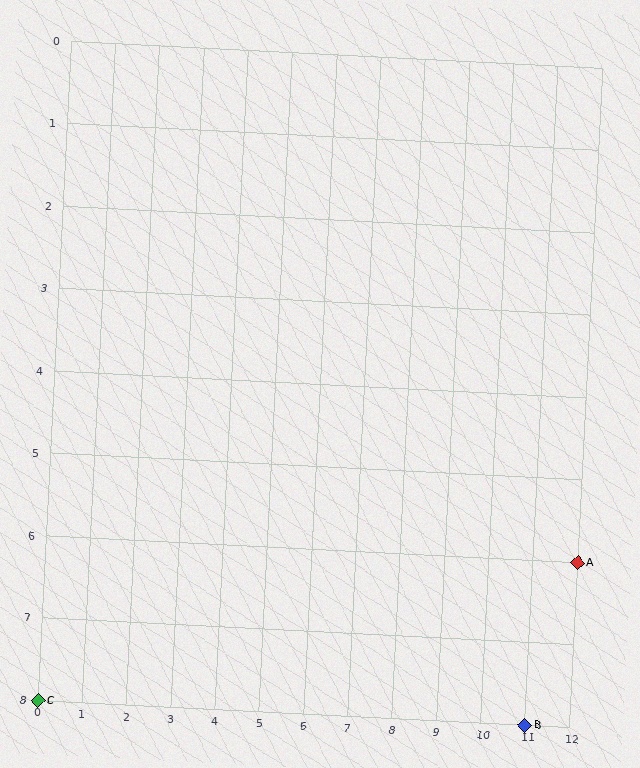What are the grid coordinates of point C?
Point C is at grid coordinates (0, 8).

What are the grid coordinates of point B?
Point B is at grid coordinates (11, 8).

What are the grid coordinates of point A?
Point A is at grid coordinates (12, 6).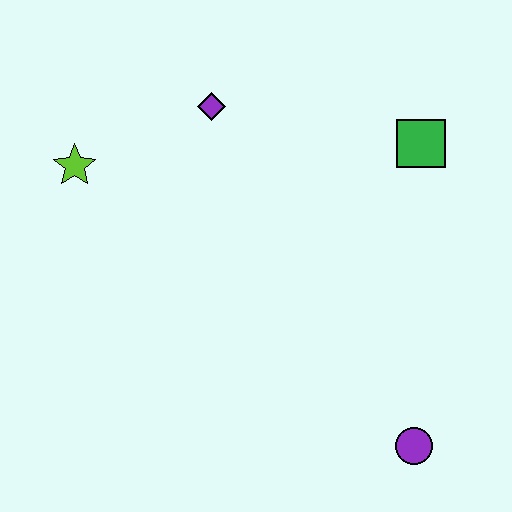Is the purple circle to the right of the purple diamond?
Yes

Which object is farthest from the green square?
The lime star is farthest from the green square.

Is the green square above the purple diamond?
No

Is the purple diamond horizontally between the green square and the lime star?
Yes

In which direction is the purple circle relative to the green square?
The purple circle is below the green square.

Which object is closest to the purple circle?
The green square is closest to the purple circle.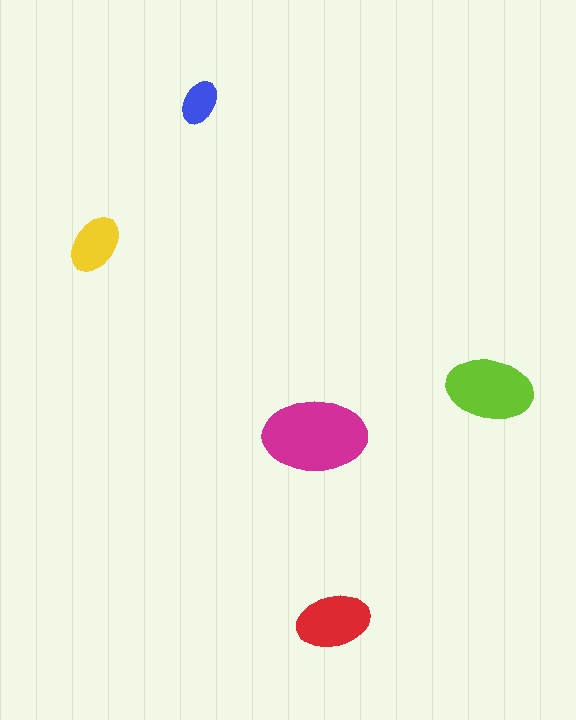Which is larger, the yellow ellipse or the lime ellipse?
The lime one.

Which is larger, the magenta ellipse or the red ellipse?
The magenta one.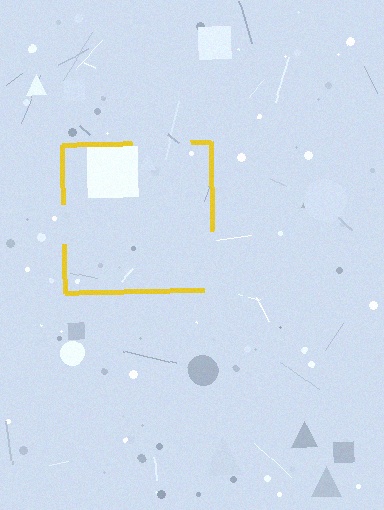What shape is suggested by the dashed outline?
The dashed outline suggests a square.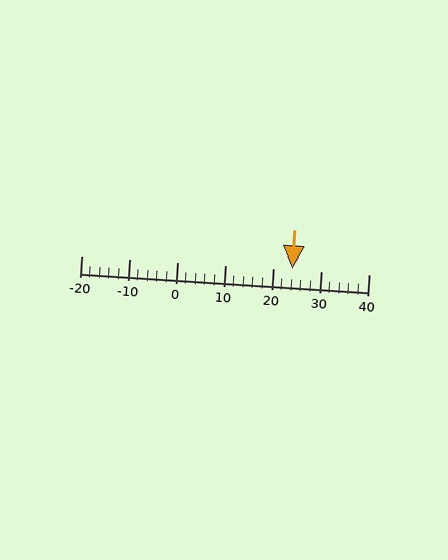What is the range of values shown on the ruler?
The ruler shows values from -20 to 40.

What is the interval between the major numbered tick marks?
The major tick marks are spaced 10 units apart.